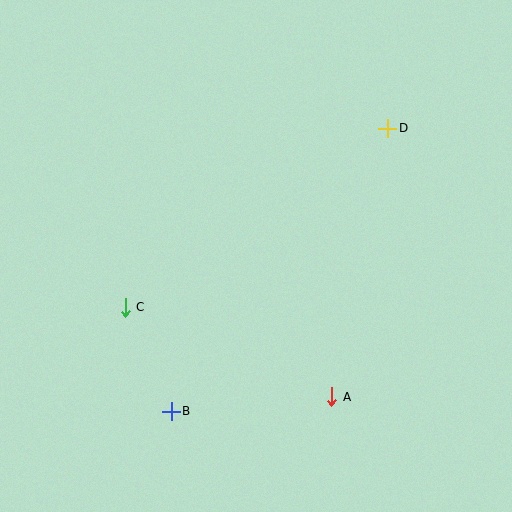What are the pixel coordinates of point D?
Point D is at (388, 128).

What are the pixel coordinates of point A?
Point A is at (332, 397).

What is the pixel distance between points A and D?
The distance between A and D is 274 pixels.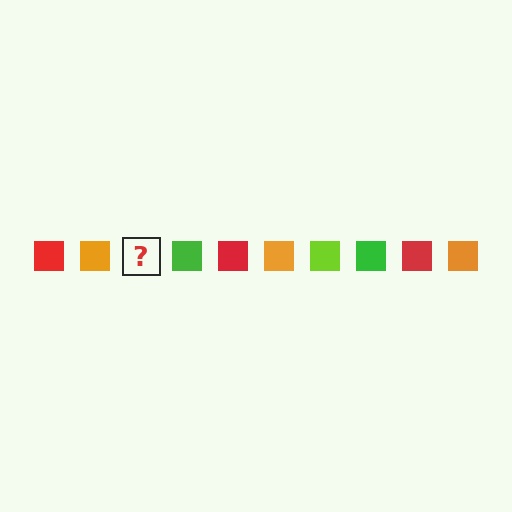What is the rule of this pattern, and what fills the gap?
The rule is that the pattern cycles through red, orange, lime, green squares. The gap should be filled with a lime square.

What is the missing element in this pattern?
The missing element is a lime square.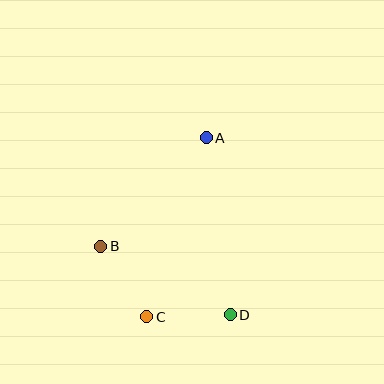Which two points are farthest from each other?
Points A and C are farthest from each other.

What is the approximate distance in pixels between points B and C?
The distance between B and C is approximately 84 pixels.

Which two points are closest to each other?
Points C and D are closest to each other.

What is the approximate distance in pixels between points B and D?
The distance between B and D is approximately 146 pixels.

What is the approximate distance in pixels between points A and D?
The distance between A and D is approximately 179 pixels.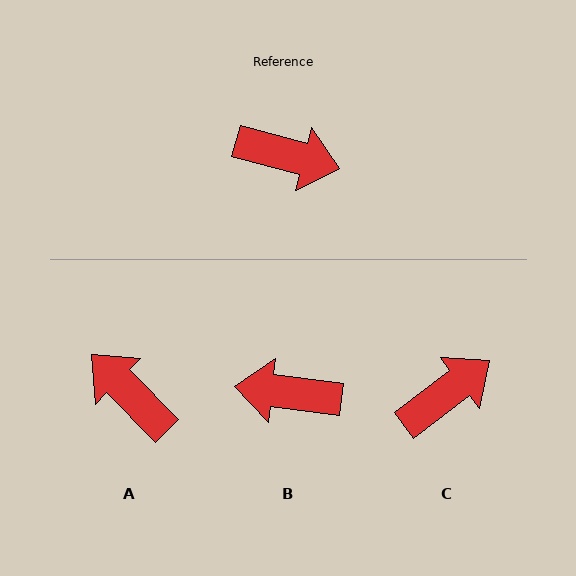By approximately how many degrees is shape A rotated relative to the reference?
Approximately 150 degrees counter-clockwise.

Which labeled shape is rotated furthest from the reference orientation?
B, about 172 degrees away.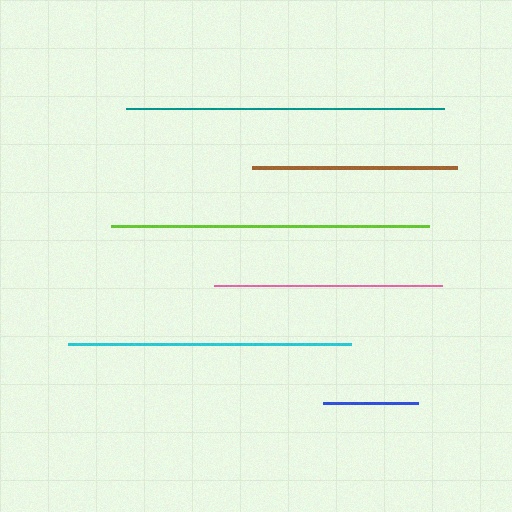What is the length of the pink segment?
The pink segment is approximately 227 pixels long.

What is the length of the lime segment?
The lime segment is approximately 319 pixels long.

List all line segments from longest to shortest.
From longest to shortest: lime, teal, cyan, pink, brown, blue.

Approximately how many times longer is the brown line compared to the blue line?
The brown line is approximately 2.2 times the length of the blue line.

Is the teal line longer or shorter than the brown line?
The teal line is longer than the brown line.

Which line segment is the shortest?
The blue line is the shortest at approximately 95 pixels.